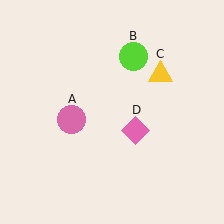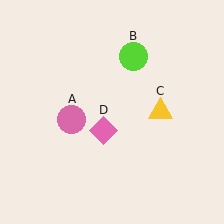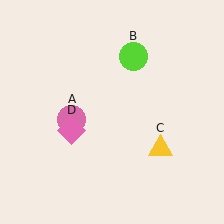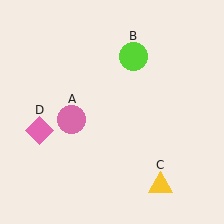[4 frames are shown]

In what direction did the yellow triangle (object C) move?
The yellow triangle (object C) moved down.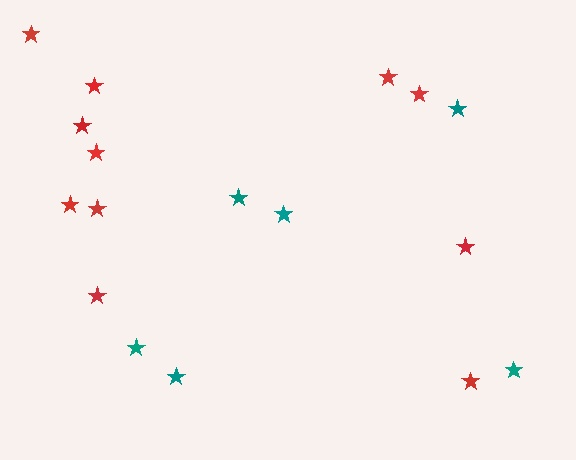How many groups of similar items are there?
There are 2 groups: one group of teal stars (6) and one group of red stars (11).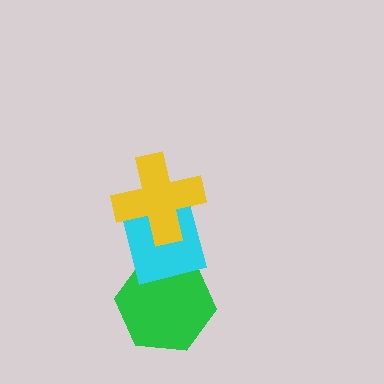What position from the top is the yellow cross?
The yellow cross is 1st from the top.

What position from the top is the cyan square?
The cyan square is 2nd from the top.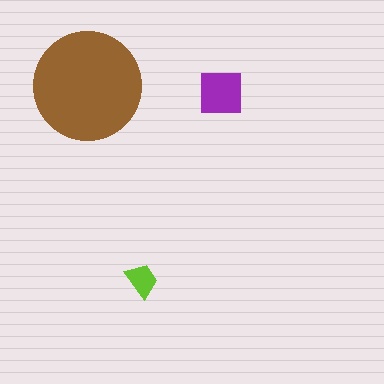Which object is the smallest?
The lime trapezoid.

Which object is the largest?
The brown circle.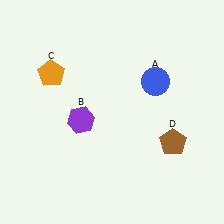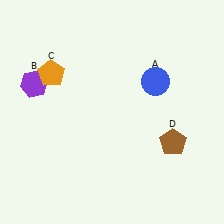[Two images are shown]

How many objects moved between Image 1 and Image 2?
1 object moved between the two images.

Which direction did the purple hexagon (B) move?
The purple hexagon (B) moved left.